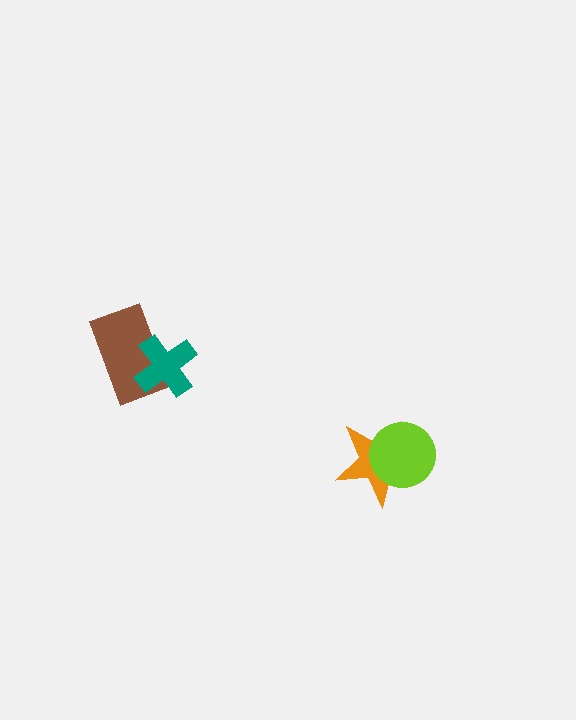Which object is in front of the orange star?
The lime circle is in front of the orange star.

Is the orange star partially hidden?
Yes, it is partially covered by another shape.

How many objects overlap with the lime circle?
1 object overlaps with the lime circle.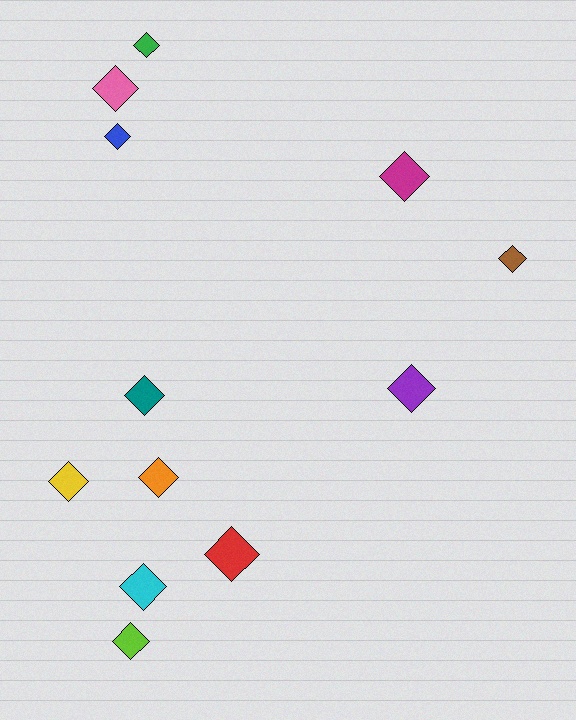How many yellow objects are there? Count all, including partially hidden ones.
There is 1 yellow object.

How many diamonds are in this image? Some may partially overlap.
There are 12 diamonds.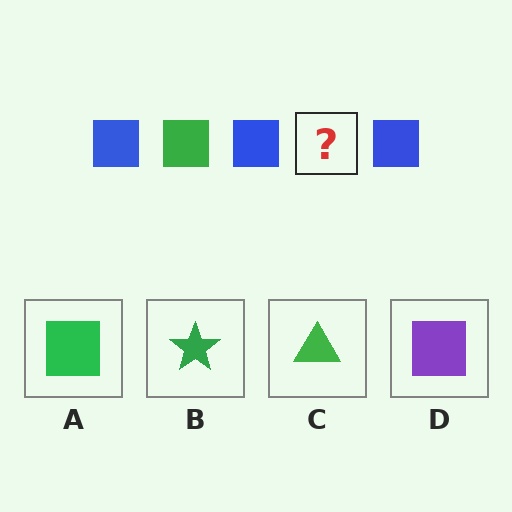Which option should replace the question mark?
Option A.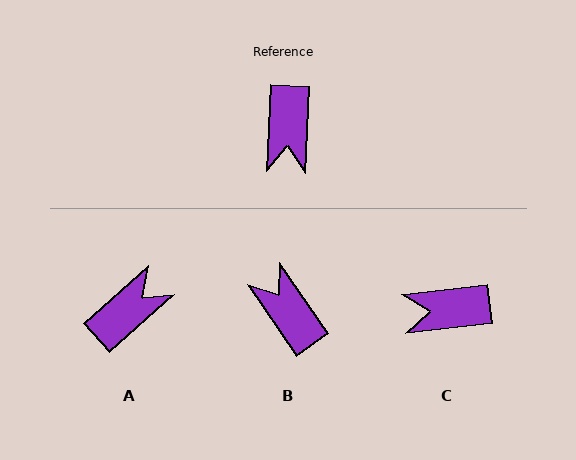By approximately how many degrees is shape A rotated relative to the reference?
Approximately 135 degrees counter-clockwise.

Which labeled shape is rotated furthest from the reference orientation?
B, about 142 degrees away.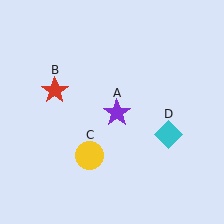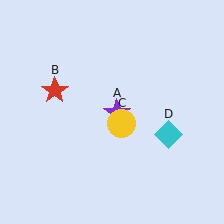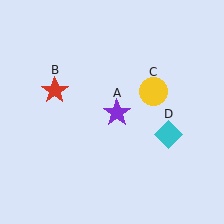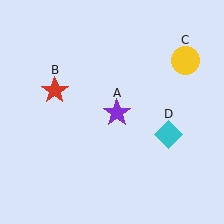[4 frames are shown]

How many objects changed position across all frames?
1 object changed position: yellow circle (object C).